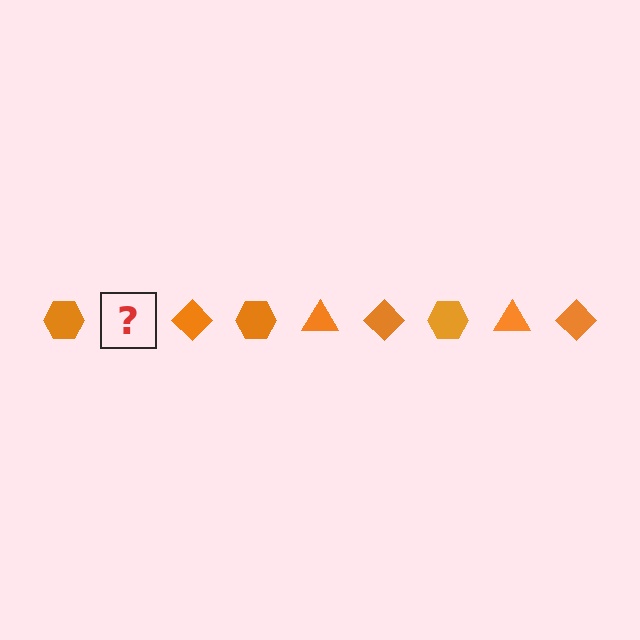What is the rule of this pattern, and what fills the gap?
The rule is that the pattern cycles through hexagon, triangle, diamond shapes in orange. The gap should be filled with an orange triangle.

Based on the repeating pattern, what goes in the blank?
The blank should be an orange triangle.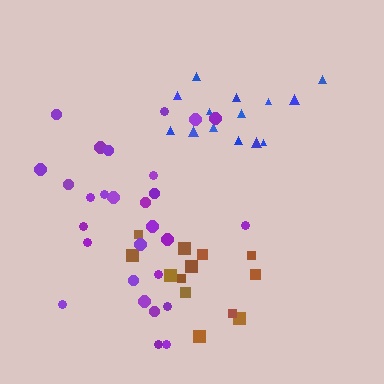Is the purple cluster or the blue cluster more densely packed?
Blue.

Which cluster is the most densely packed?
Blue.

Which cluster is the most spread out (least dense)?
Brown.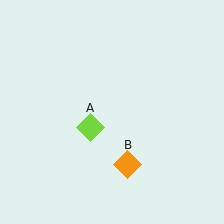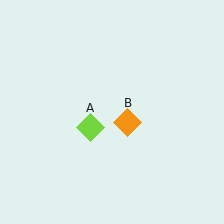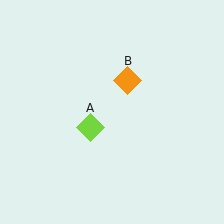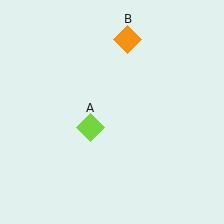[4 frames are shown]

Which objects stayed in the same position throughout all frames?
Lime diamond (object A) remained stationary.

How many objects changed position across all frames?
1 object changed position: orange diamond (object B).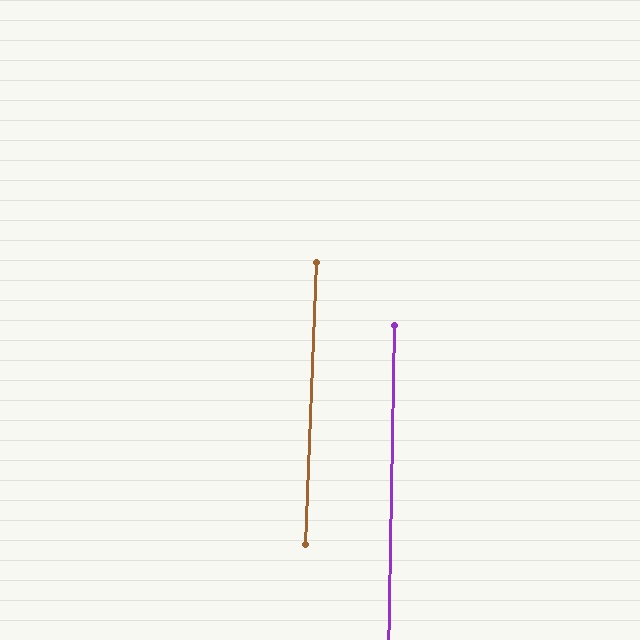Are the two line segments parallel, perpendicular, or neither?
Parallel — their directions differ by only 1.1°.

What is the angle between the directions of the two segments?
Approximately 1 degree.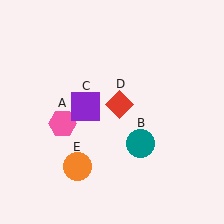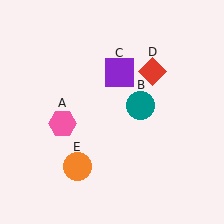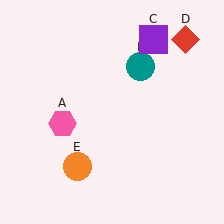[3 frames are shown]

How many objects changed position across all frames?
3 objects changed position: teal circle (object B), purple square (object C), red diamond (object D).